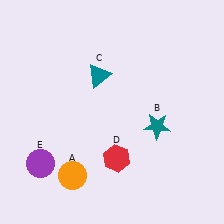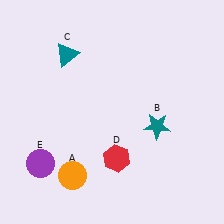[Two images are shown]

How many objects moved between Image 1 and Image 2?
1 object moved between the two images.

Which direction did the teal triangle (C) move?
The teal triangle (C) moved left.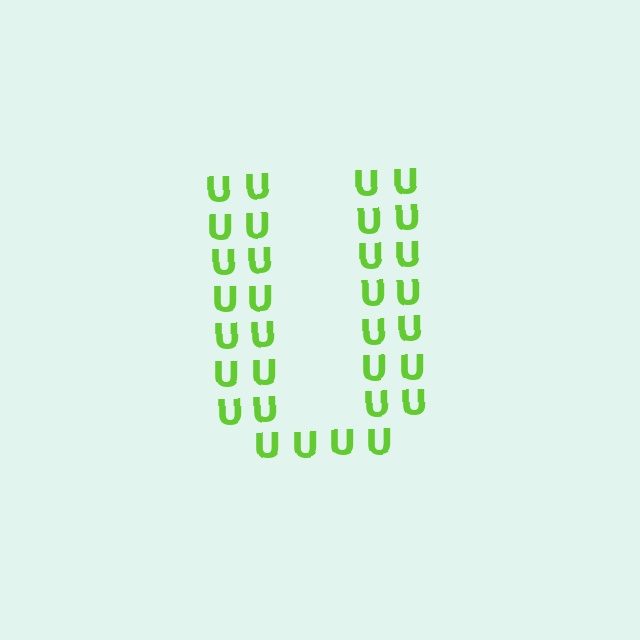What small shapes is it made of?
It is made of small letter U's.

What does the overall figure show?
The overall figure shows the letter U.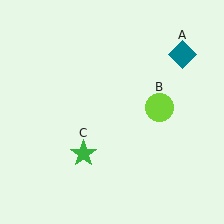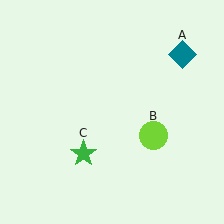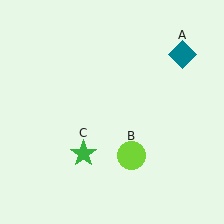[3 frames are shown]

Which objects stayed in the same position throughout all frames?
Teal diamond (object A) and green star (object C) remained stationary.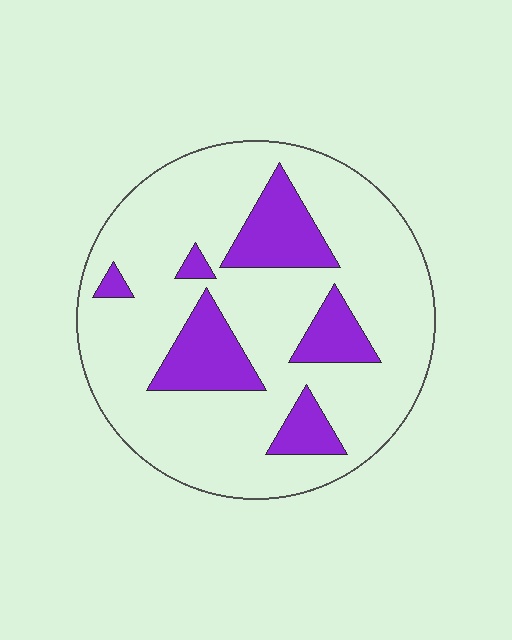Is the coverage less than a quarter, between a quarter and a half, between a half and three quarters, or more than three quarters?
Less than a quarter.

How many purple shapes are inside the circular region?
6.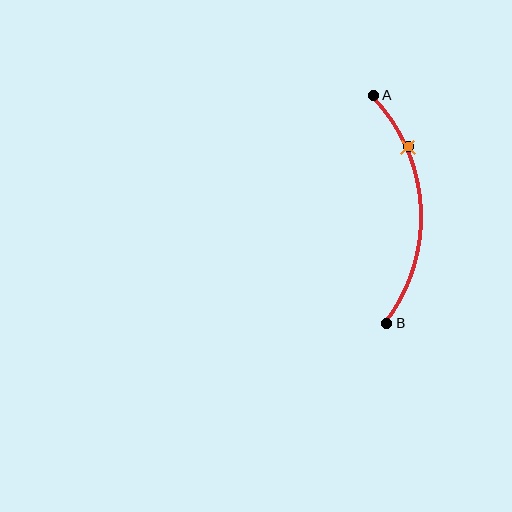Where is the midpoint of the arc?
The arc midpoint is the point on the curve farthest from the straight line joining A and B. It sits to the right of that line.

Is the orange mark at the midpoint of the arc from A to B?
No. The orange mark lies on the arc but is closer to endpoint A. The arc midpoint would be at the point on the curve equidistant along the arc from both A and B.